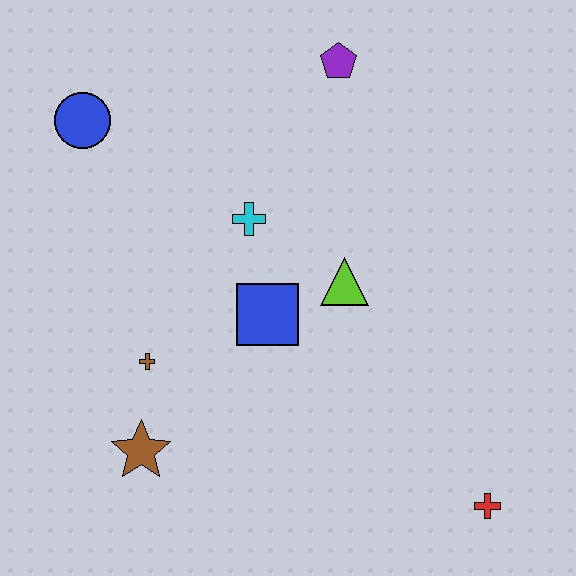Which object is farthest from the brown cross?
The red cross is farthest from the brown cross.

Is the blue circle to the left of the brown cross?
Yes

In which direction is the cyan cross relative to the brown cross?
The cyan cross is above the brown cross.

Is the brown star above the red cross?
Yes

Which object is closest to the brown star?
The brown cross is closest to the brown star.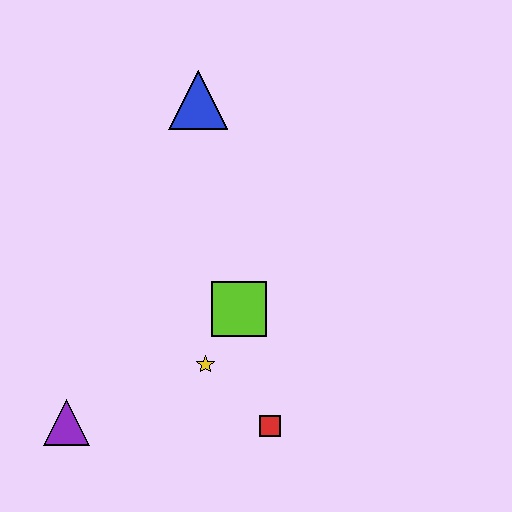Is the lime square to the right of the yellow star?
Yes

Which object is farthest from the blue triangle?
The purple triangle is farthest from the blue triangle.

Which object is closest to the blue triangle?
The lime square is closest to the blue triangle.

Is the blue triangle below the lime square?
No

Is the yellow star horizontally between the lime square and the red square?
No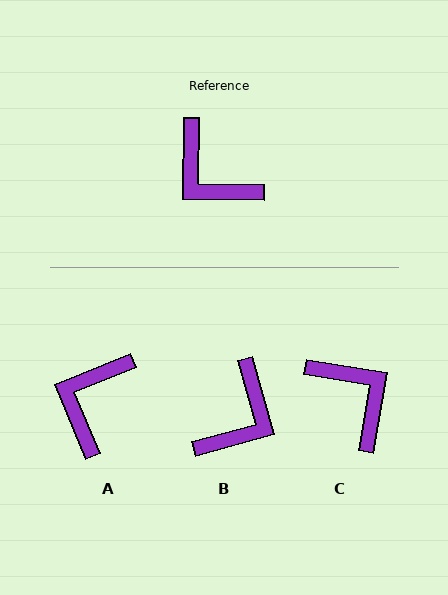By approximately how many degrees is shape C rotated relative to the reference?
Approximately 171 degrees counter-clockwise.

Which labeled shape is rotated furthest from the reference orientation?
C, about 171 degrees away.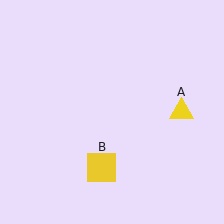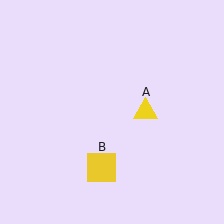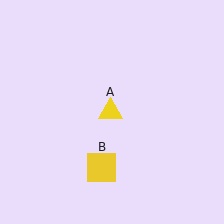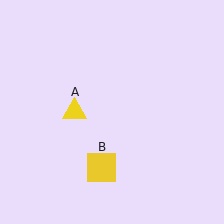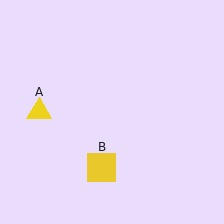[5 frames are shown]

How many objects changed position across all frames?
1 object changed position: yellow triangle (object A).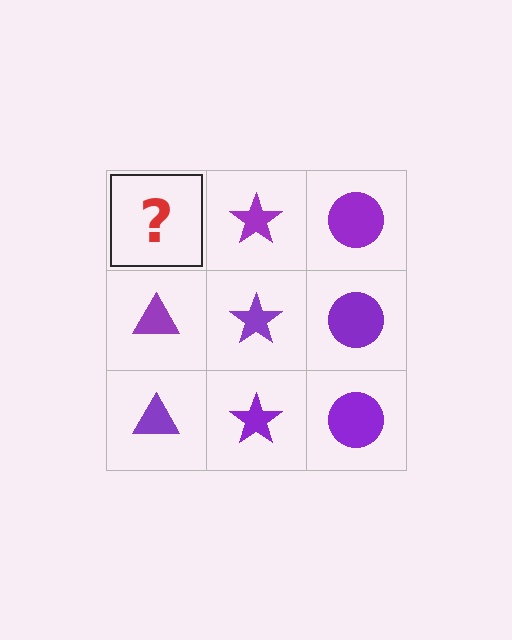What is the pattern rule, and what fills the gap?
The rule is that each column has a consistent shape. The gap should be filled with a purple triangle.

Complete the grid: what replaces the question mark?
The question mark should be replaced with a purple triangle.